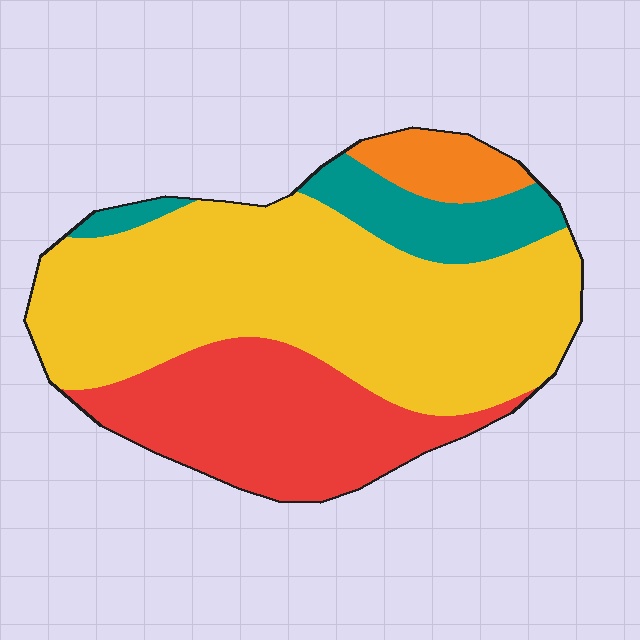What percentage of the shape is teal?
Teal covers around 10% of the shape.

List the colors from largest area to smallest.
From largest to smallest: yellow, red, teal, orange.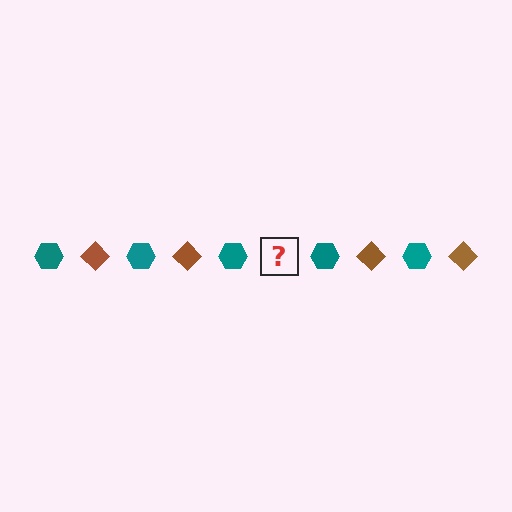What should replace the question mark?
The question mark should be replaced with a brown diamond.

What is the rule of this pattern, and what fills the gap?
The rule is that the pattern alternates between teal hexagon and brown diamond. The gap should be filled with a brown diamond.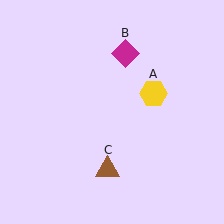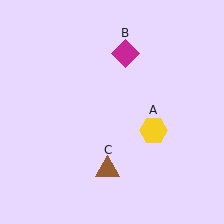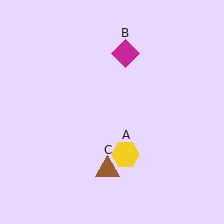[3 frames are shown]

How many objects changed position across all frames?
1 object changed position: yellow hexagon (object A).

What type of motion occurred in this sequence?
The yellow hexagon (object A) rotated clockwise around the center of the scene.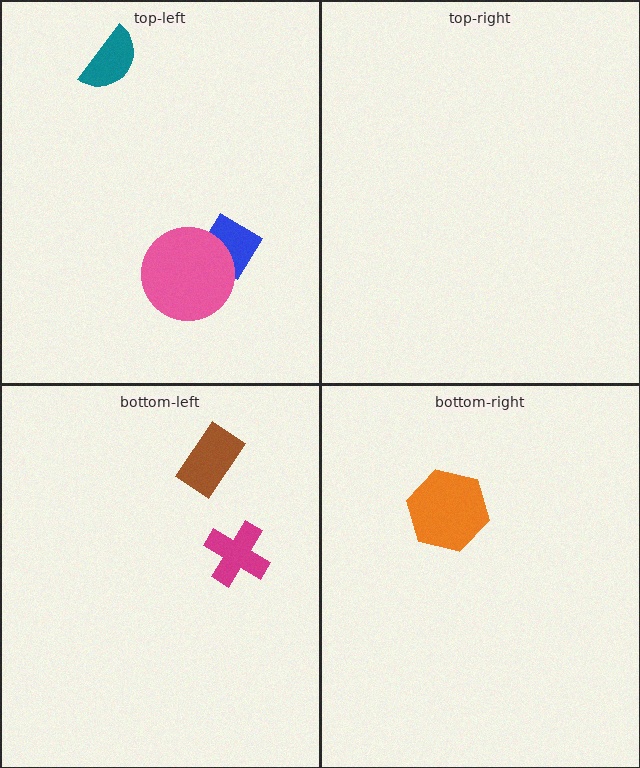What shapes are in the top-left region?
The blue diamond, the pink circle, the teal semicircle.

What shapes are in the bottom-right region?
The orange hexagon.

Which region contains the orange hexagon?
The bottom-right region.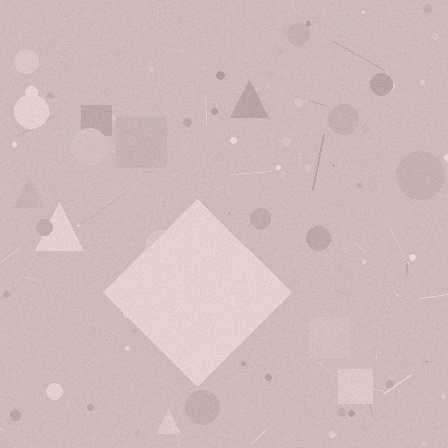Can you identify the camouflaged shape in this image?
The camouflaged shape is a diamond.